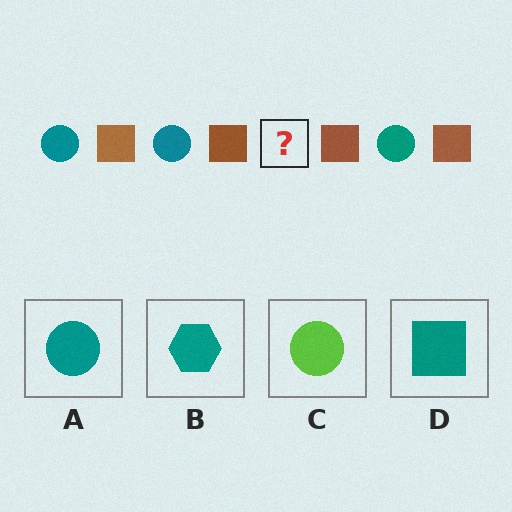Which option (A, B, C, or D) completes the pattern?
A.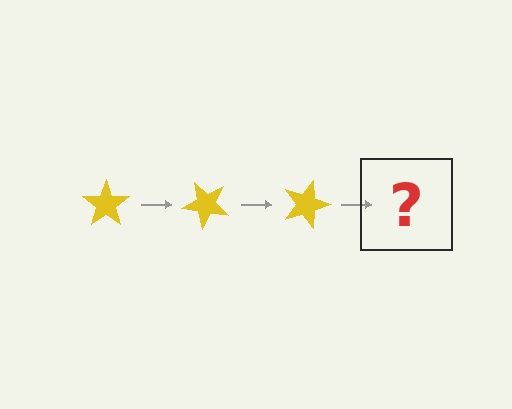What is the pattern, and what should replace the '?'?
The pattern is that the star rotates 45 degrees each step. The '?' should be a yellow star rotated 135 degrees.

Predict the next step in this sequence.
The next step is a yellow star rotated 135 degrees.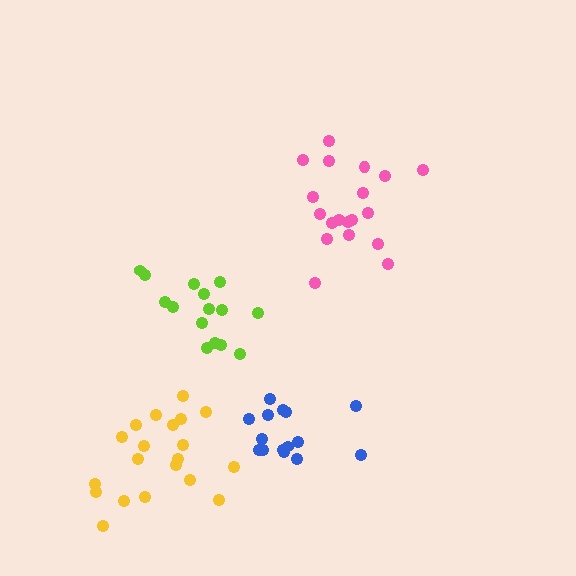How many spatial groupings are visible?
There are 4 spatial groupings.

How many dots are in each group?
Group 1: 15 dots, Group 2: 19 dots, Group 3: 15 dots, Group 4: 20 dots (69 total).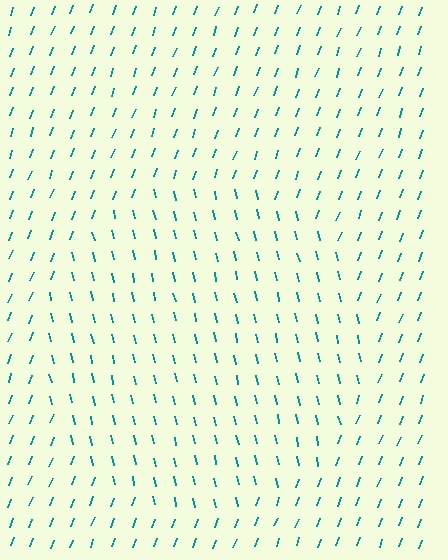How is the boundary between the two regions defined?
The boundary is defined purely by a change in line orientation (approximately 33 degrees difference). All lines are the same color and thickness.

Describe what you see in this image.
The image is filled with small teal line segments. A circle region in the image has lines oriented differently from the surrounding lines, creating a visible texture boundary.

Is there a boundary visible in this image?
Yes, there is a texture boundary formed by a change in line orientation.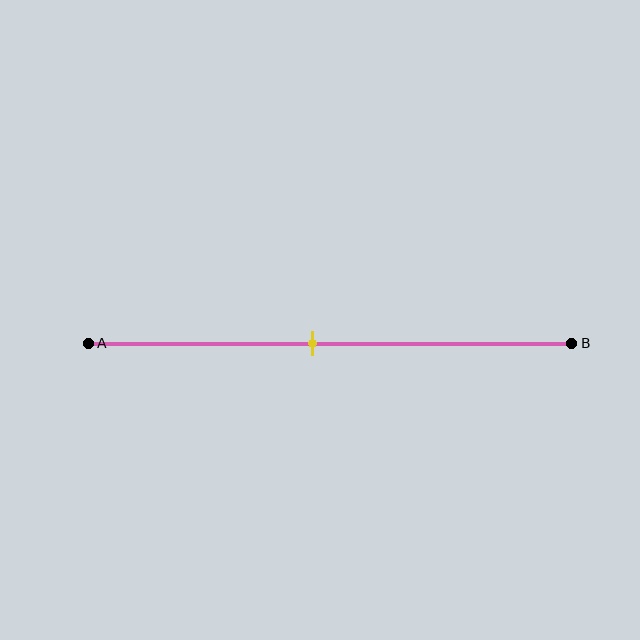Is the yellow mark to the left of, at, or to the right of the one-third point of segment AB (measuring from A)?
The yellow mark is to the right of the one-third point of segment AB.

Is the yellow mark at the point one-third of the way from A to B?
No, the mark is at about 45% from A, not at the 33% one-third point.